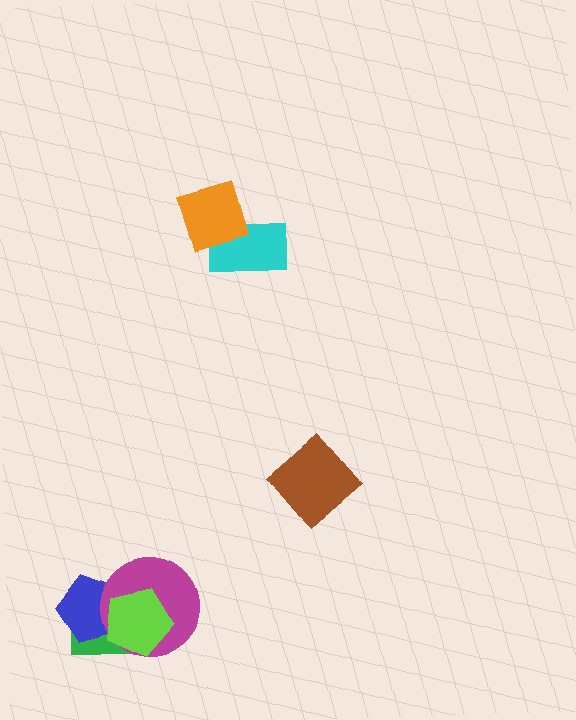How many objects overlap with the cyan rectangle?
1 object overlaps with the cyan rectangle.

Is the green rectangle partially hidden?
Yes, it is partially covered by another shape.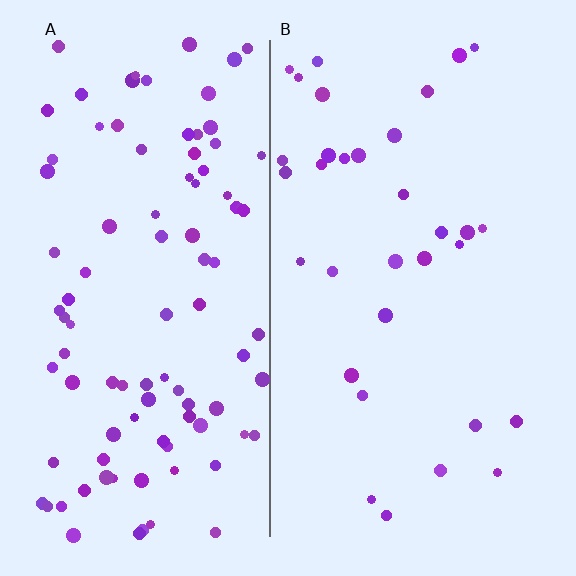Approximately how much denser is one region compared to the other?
Approximately 2.9× — region A over region B.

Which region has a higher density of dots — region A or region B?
A (the left).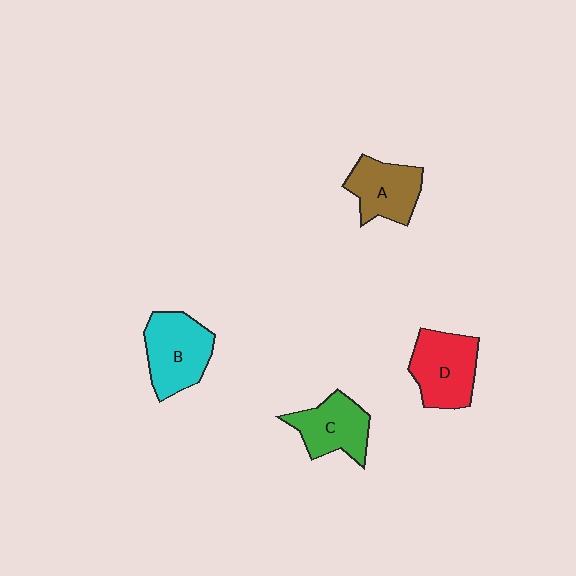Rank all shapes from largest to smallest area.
From largest to smallest: B (cyan), D (red), C (green), A (brown).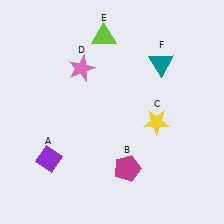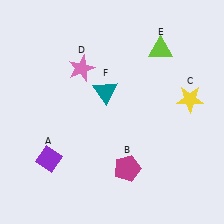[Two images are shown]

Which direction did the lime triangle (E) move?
The lime triangle (E) moved right.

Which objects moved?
The objects that moved are: the yellow star (C), the lime triangle (E), the teal triangle (F).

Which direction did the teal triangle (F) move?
The teal triangle (F) moved left.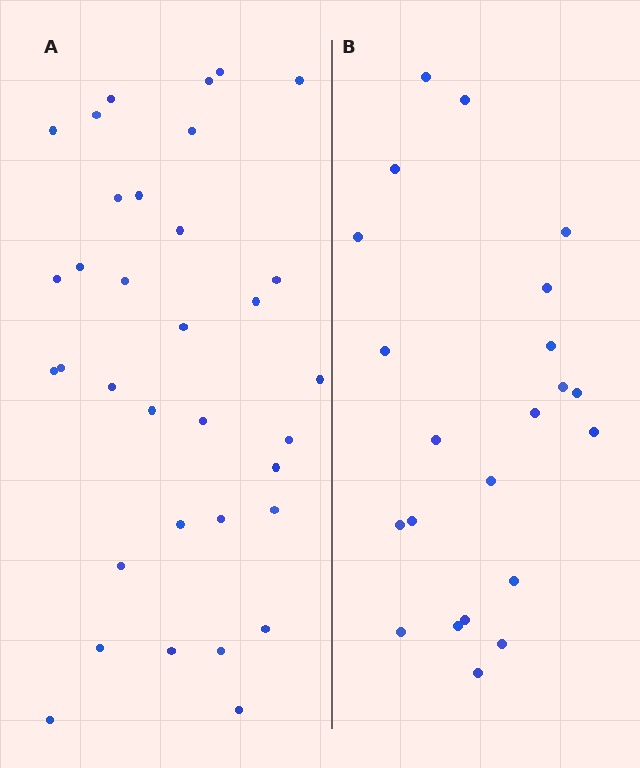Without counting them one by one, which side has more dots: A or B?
Region A (the left region) has more dots.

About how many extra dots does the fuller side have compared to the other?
Region A has roughly 12 or so more dots than region B.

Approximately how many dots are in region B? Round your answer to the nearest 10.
About 20 dots. (The exact count is 22, which rounds to 20.)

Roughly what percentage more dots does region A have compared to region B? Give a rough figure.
About 55% more.